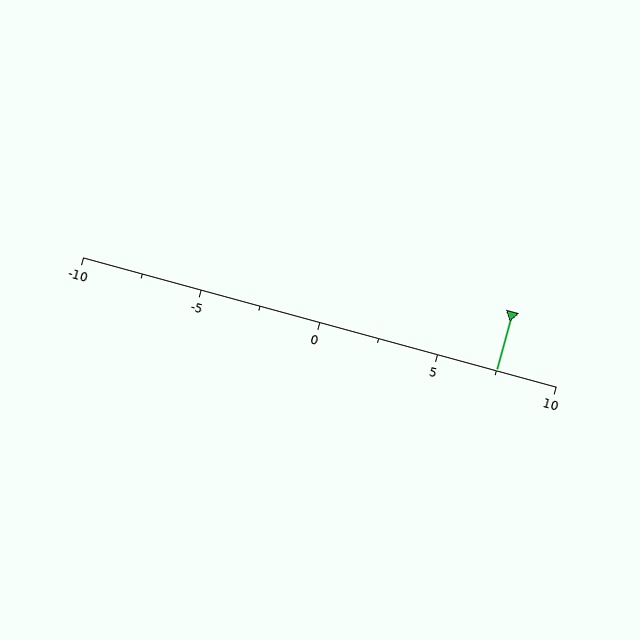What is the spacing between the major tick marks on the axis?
The major ticks are spaced 5 apart.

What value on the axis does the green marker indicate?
The marker indicates approximately 7.5.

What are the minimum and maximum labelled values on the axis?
The axis runs from -10 to 10.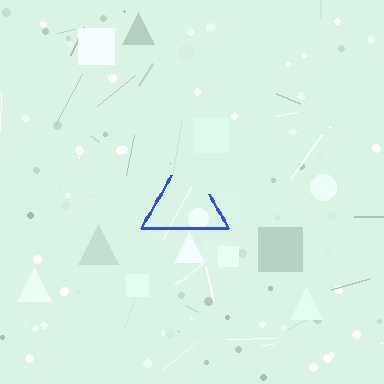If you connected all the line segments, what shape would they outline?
They would outline a triangle.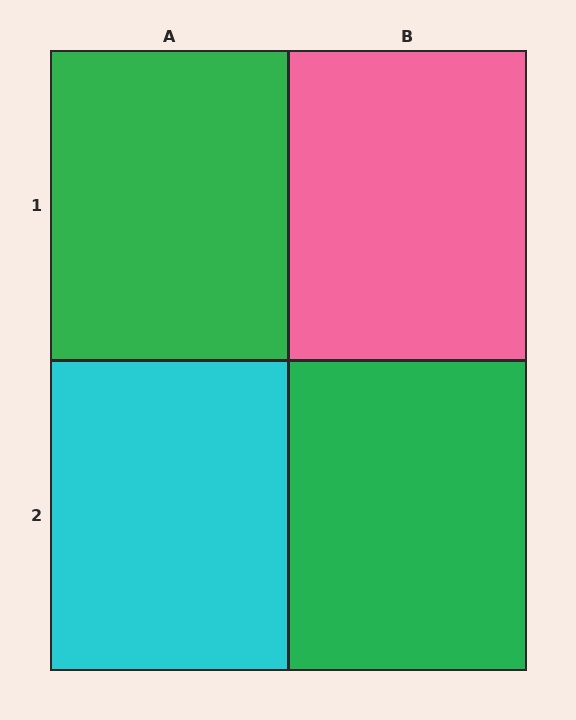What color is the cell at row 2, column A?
Cyan.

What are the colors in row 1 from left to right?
Green, pink.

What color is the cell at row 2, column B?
Green.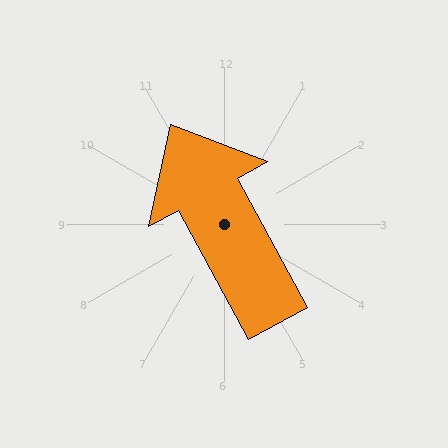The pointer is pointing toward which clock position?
Roughly 11 o'clock.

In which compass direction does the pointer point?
Northwest.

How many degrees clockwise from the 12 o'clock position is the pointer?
Approximately 332 degrees.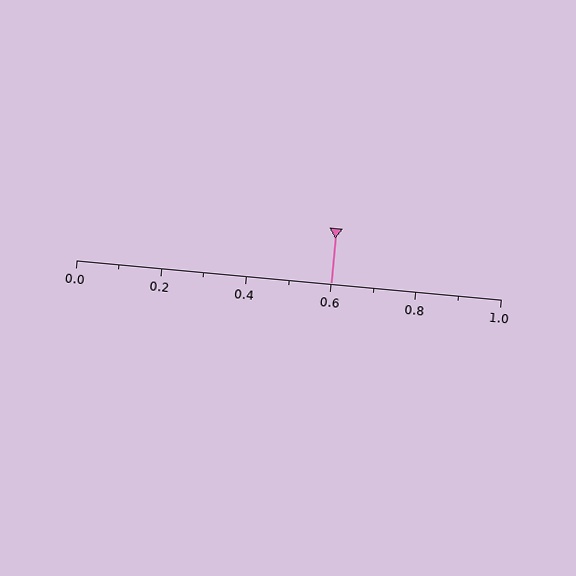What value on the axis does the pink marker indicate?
The marker indicates approximately 0.6.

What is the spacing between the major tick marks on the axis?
The major ticks are spaced 0.2 apart.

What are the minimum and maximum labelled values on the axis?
The axis runs from 0.0 to 1.0.